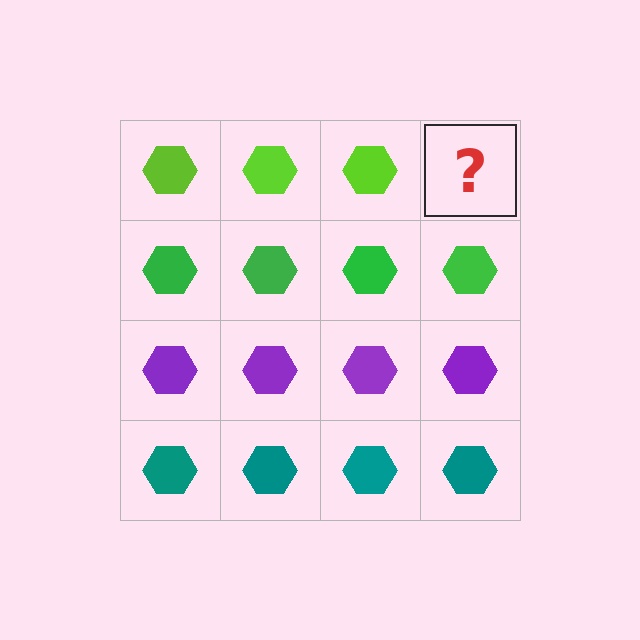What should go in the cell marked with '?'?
The missing cell should contain a lime hexagon.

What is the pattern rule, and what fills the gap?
The rule is that each row has a consistent color. The gap should be filled with a lime hexagon.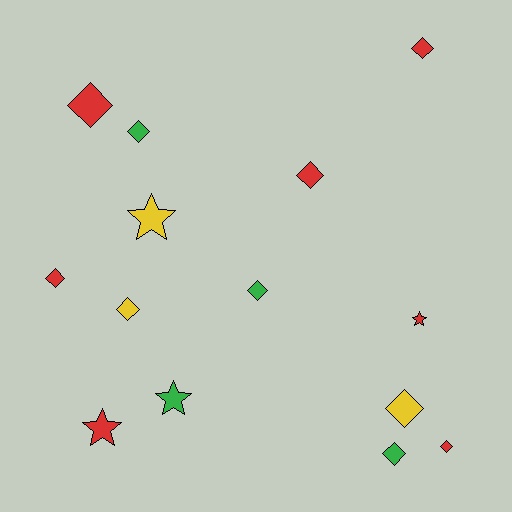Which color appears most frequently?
Red, with 7 objects.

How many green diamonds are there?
There are 3 green diamonds.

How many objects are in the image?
There are 14 objects.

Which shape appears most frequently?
Diamond, with 10 objects.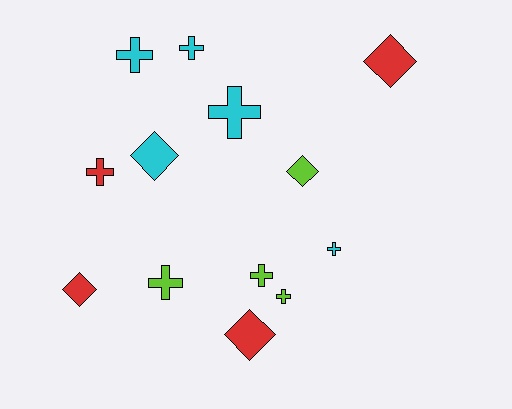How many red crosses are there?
There is 1 red cross.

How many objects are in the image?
There are 13 objects.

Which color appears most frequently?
Cyan, with 5 objects.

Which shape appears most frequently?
Cross, with 8 objects.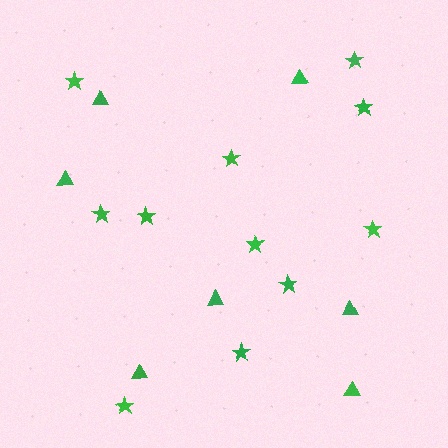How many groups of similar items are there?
There are 2 groups: one group of stars (11) and one group of triangles (7).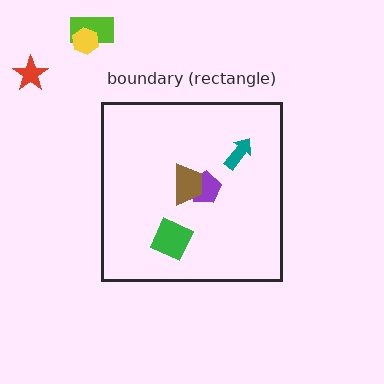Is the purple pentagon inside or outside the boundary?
Inside.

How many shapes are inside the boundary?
4 inside, 3 outside.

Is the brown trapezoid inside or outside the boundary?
Inside.